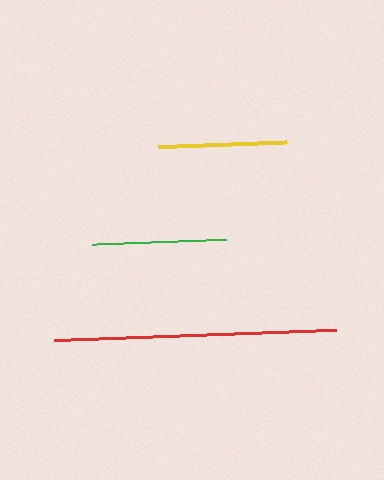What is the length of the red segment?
The red segment is approximately 283 pixels long.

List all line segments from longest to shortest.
From longest to shortest: red, green, yellow.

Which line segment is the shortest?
The yellow line is the shortest at approximately 129 pixels.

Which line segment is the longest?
The red line is the longest at approximately 283 pixels.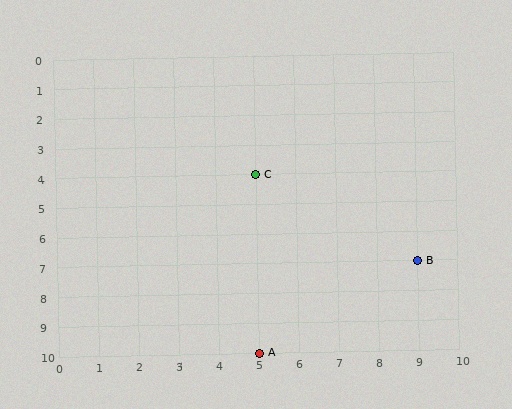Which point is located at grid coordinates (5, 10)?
Point A is at (5, 10).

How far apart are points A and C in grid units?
Points A and C are 6 rows apart.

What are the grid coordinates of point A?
Point A is at grid coordinates (5, 10).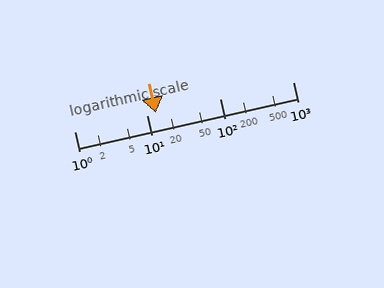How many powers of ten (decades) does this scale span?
The scale spans 3 decades, from 1 to 1000.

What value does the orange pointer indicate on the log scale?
The pointer indicates approximately 13.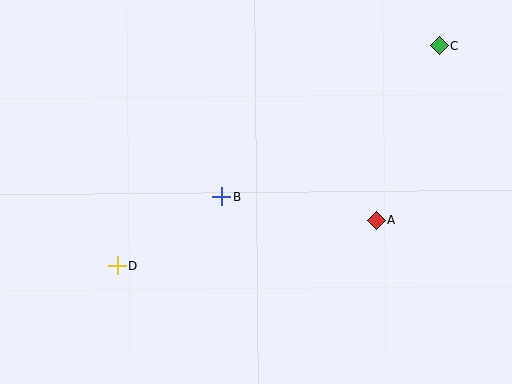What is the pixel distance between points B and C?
The distance between B and C is 265 pixels.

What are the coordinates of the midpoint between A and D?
The midpoint between A and D is at (247, 243).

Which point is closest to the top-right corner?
Point C is closest to the top-right corner.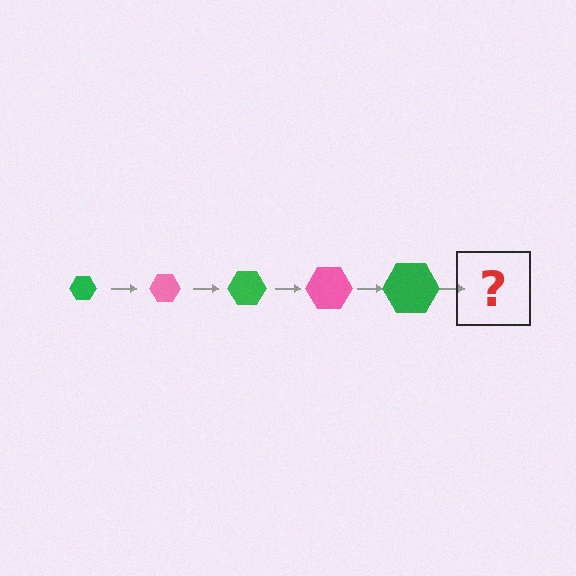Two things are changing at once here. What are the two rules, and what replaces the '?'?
The two rules are that the hexagon grows larger each step and the color cycles through green and pink. The '?' should be a pink hexagon, larger than the previous one.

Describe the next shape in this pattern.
It should be a pink hexagon, larger than the previous one.